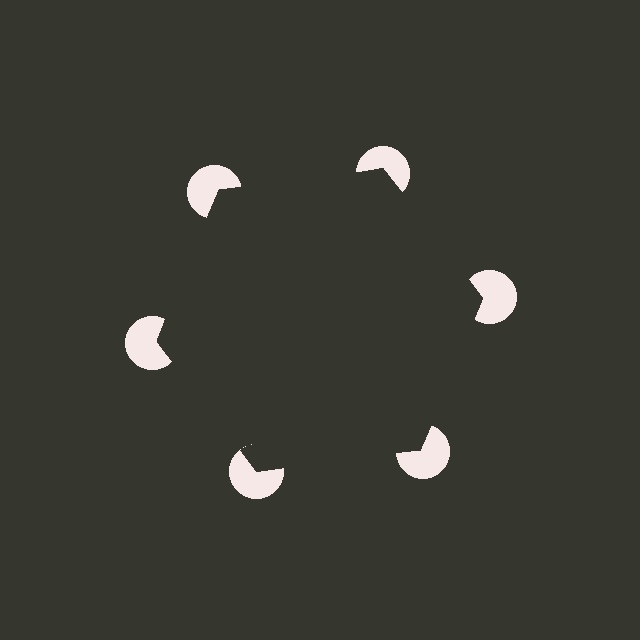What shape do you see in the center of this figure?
An illusory hexagon — its edges are inferred from the aligned wedge cuts in the pac-man discs, not physically drawn.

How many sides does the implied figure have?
6 sides.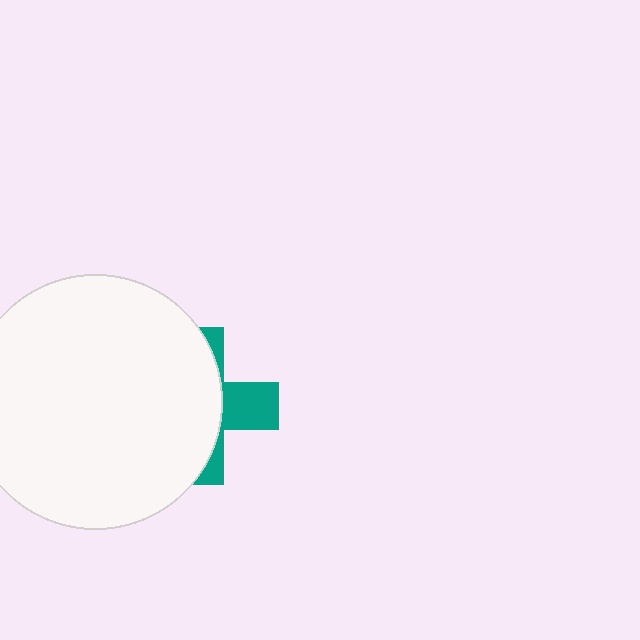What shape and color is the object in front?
The object in front is a white circle.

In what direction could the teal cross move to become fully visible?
The teal cross could move right. That would shift it out from behind the white circle entirely.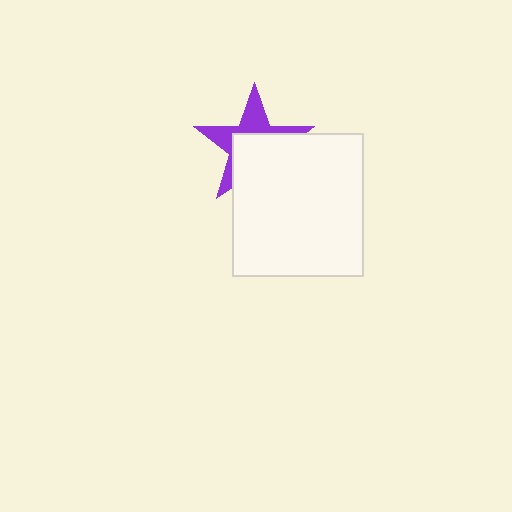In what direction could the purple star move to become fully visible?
The purple star could move up. That would shift it out from behind the white rectangle entirely.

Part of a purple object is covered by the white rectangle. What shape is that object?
It is a star.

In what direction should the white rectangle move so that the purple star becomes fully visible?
The white rectangle should move down. That is the shortest direction to clear the overlap and leave the purple star fully visible.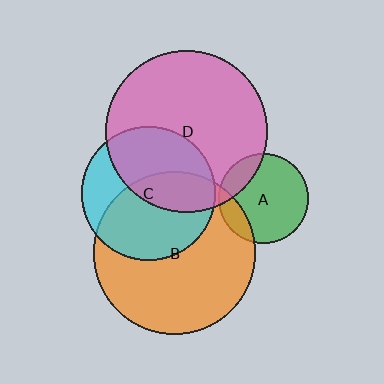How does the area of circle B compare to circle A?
Approximately 3.2 times.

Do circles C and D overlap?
Yes.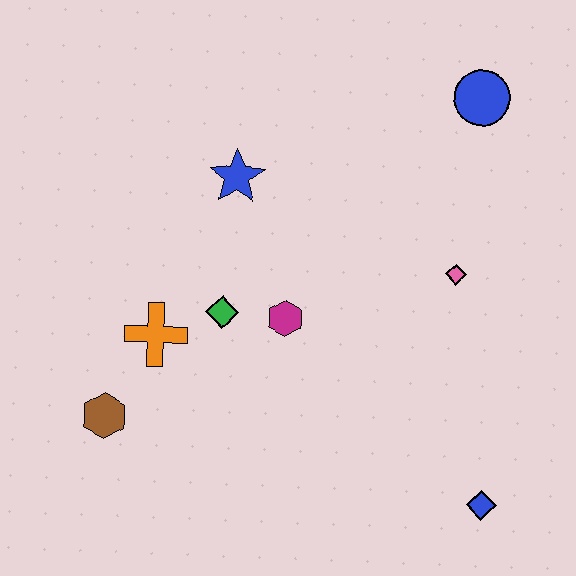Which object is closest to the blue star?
The green diamond is closest to the blue star.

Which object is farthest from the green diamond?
The blue circle is farthest from the green diamond.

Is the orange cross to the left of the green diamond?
Yes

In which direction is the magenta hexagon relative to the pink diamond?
The magenta hexagon is to the left of the pink diamond.